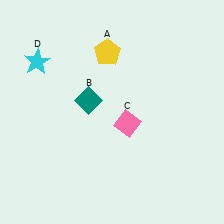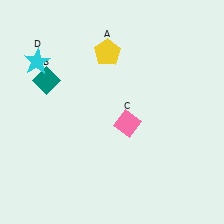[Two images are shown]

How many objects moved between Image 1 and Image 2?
1 object moved between the two images.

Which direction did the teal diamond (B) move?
The teal diamond (B) moved left.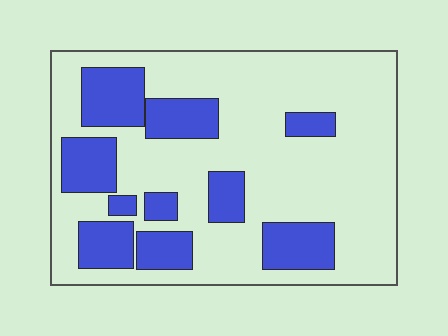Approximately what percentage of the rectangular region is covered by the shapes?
Approximately 30%.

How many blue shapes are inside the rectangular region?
10.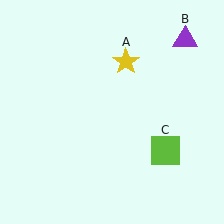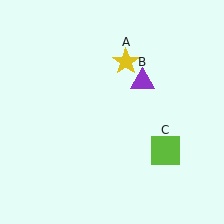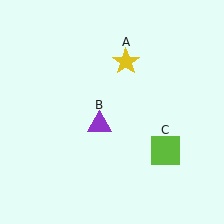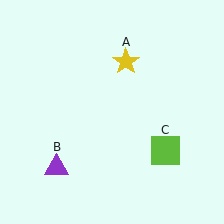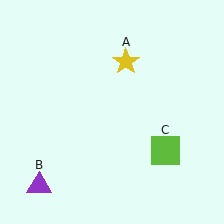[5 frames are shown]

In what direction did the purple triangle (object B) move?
The purple triangle (object B) moved down and to the left.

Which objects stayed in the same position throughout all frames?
Yellow star (object A) and lime square (object C) remained stationary.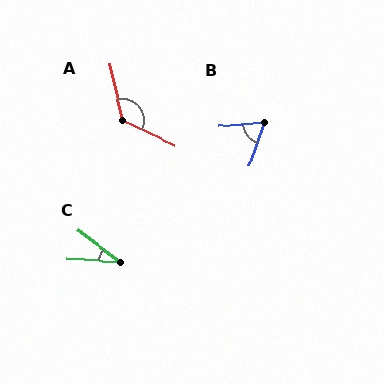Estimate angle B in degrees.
Approximately 66 degrees.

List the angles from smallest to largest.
C (33°), B (66°), A (128°).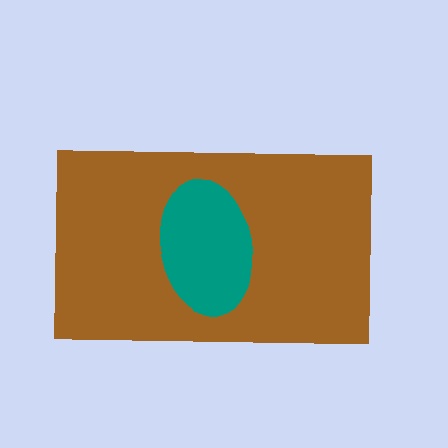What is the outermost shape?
The brown rectangle.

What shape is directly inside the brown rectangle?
The teal ellipse.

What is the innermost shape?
The teal ellipse.